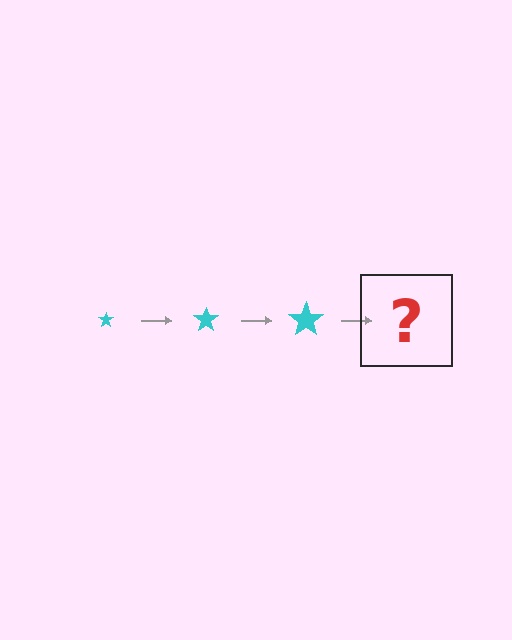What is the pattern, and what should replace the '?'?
The pattern is that the star gets progressively larger each step. The '?' should be a cyan star, larger than the previous one.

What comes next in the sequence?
The next element should be a cyan star, larger than the previous one.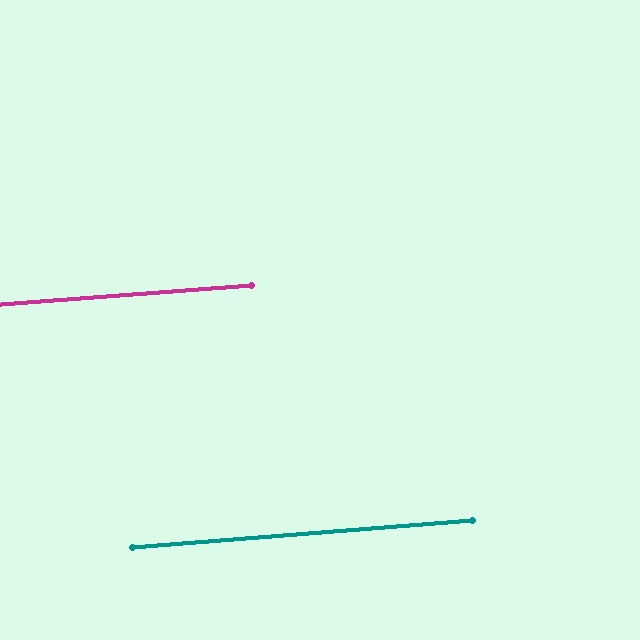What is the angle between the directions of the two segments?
Approximately 0 degrees.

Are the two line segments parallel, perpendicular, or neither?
Parallel — their directions differ by only 0.3°.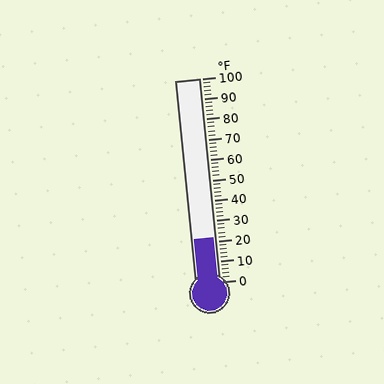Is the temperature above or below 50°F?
The temperature is below 50°F.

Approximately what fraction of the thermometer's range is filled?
The thermometer is filled to approximately 20% of its range.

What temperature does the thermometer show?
The thermometer shows approximately 22°F.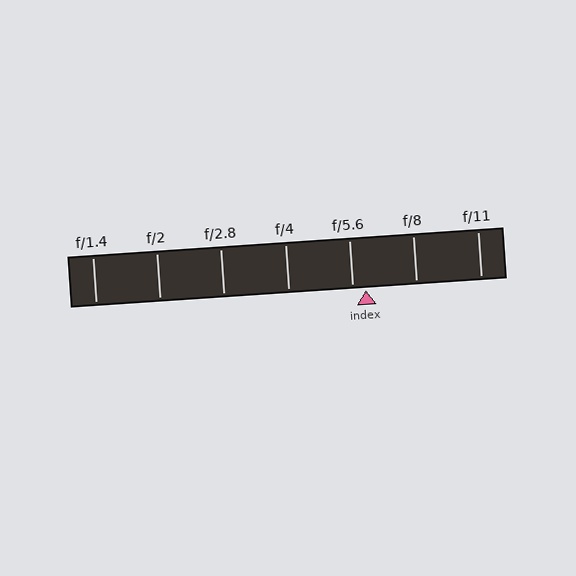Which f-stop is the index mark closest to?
The index mark is closest to f/5.6.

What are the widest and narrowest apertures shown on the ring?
The widest aperture shown is f/1.4 and the narrowest is f/11.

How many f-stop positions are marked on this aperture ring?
There are 7 f-stop positions marked.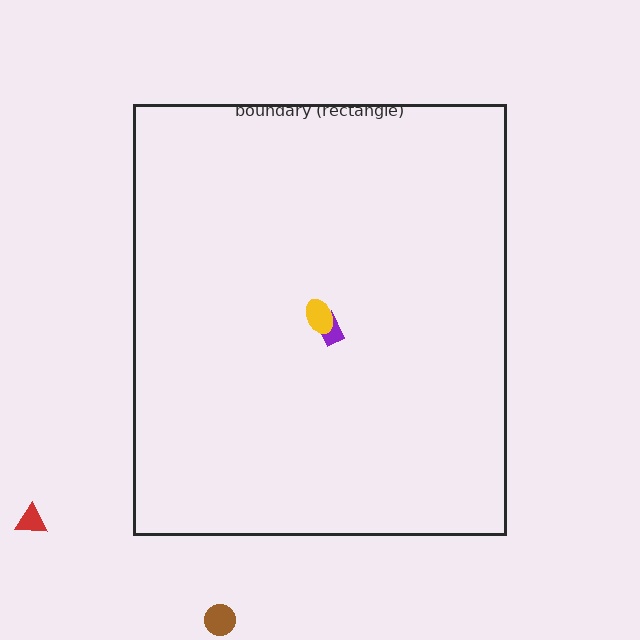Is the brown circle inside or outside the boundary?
Outside.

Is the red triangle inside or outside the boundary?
Outside.